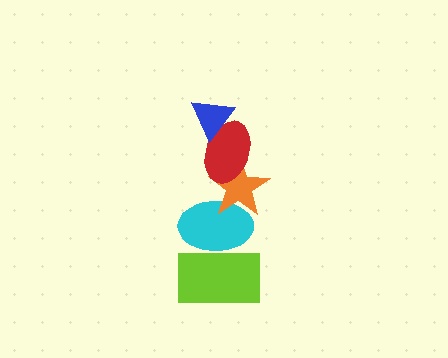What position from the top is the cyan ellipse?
The cyan ellipse is 4th from the top.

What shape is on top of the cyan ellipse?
The orange star is on top of the cyan ellipse.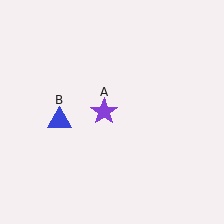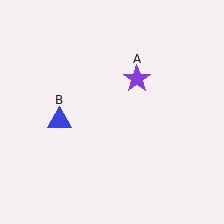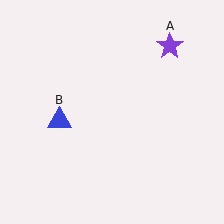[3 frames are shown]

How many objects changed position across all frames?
1 object changed position: purple star (object A).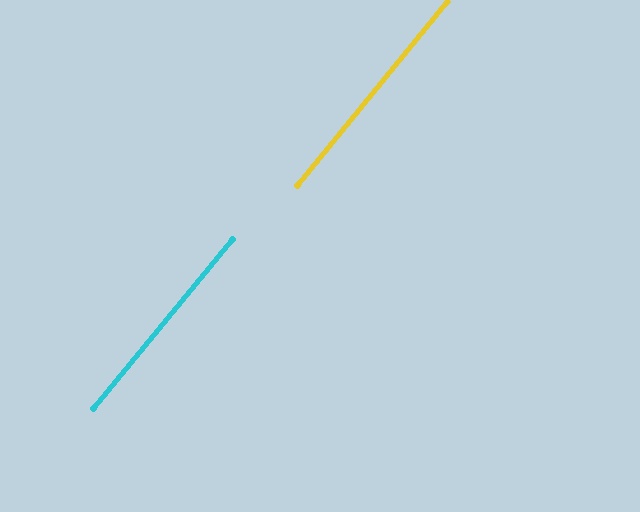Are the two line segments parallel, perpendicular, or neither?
Parallel — their directions differ by only 0.2°.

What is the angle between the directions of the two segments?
Approximately 0 degrees.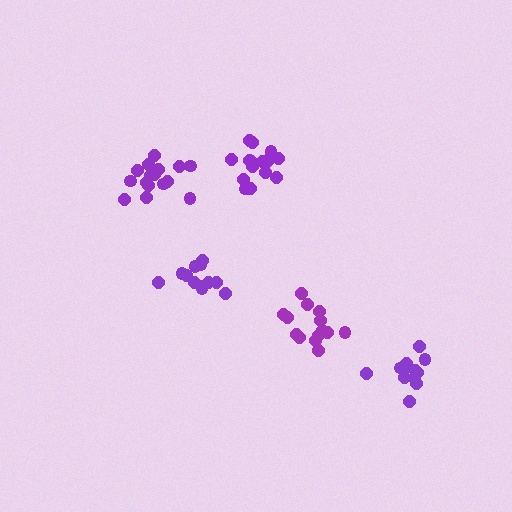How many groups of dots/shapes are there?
There are 5 groups.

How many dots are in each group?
Group 1: 12 dots, Group 2: 16 dots, Group 3: 14 dots, Group 4: 13 dots, Group 5: 17 dots (72 total).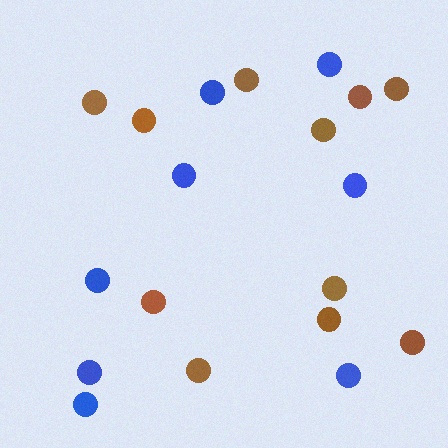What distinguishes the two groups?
There are 2 groups: one group of brown circles (11) and one group of blue circles (8).